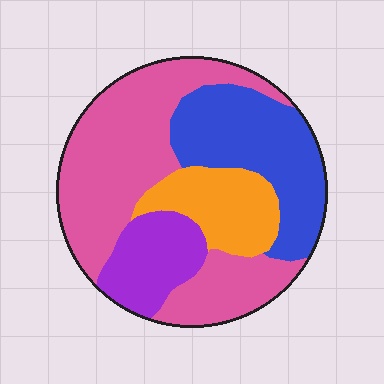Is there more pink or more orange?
Pink.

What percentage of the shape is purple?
Purple covers roughly 15% of the shape.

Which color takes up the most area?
Pink, at roughly 45%.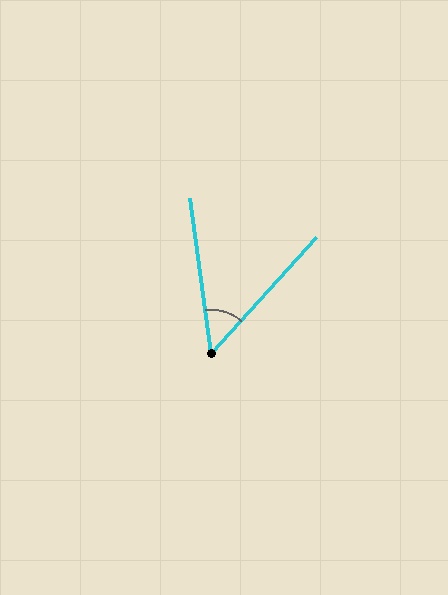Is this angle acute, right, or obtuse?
It is acute.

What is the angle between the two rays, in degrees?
Approximately 50 degrees.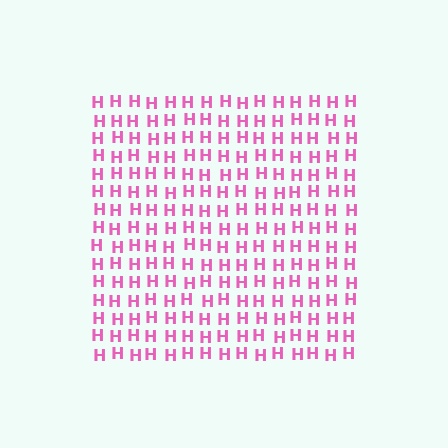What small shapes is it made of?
It is made of small letter H's.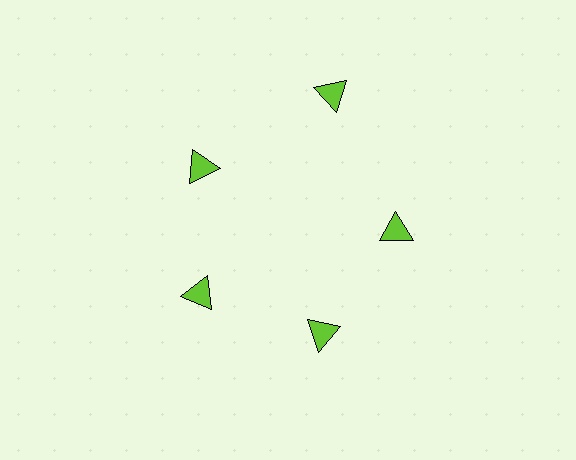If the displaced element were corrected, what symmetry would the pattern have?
It would have 5-fold rotational symmetry — the pattern would map onto itself every 72 degrees.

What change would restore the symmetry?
The symmetry would be restored by moving it inward, back onto the ring so that all 5 triangles sit at equal angles and equal distance from the center.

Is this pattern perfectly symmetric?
No. The 5 lime triangles are arranged in a ring, but one element near the 1 o'clock position is pushed outward from the center, breaking the 5-fold rotational symmetry.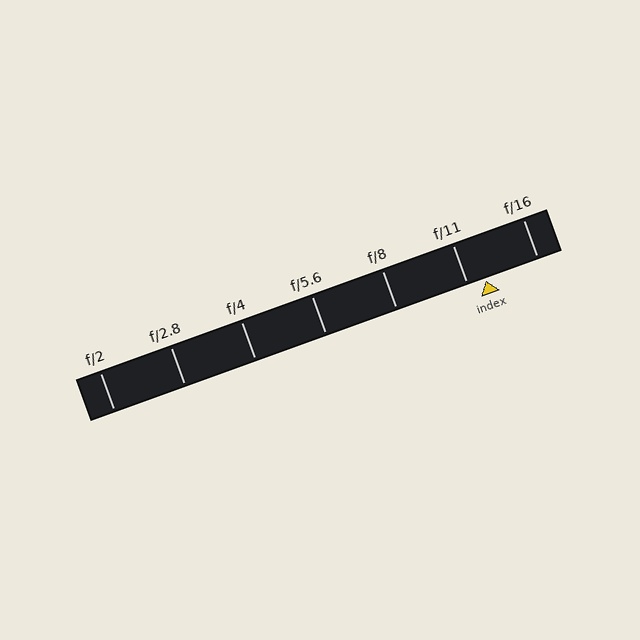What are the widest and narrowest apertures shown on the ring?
The widest aperture shown is f/2 and the narrowest is f/16.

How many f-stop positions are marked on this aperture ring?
There are 7 f-stop positions marked.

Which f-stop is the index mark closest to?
The index mark is closest to f/11.